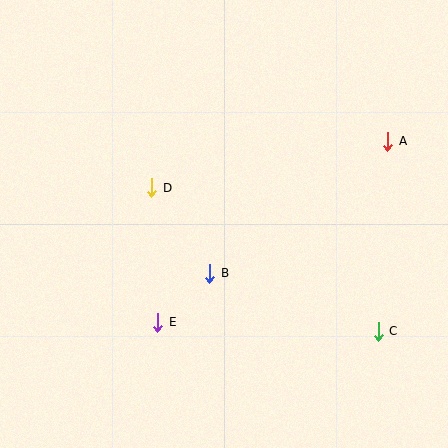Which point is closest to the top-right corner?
Point A is closest to the top-right corner.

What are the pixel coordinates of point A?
Point A is at (388, 141).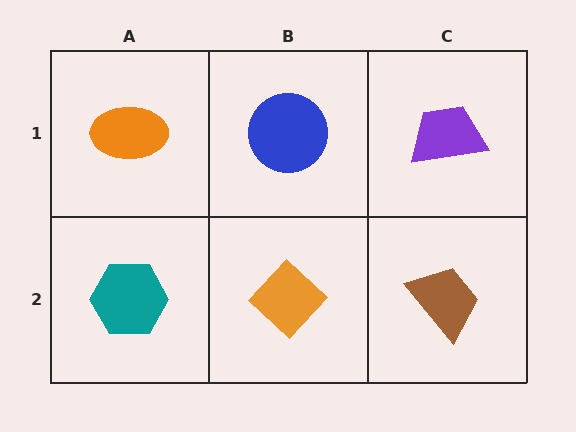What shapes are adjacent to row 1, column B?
An orange diamond (row 2, column B), an orange ellipse (row 1, column A), a purple trapezoid (row 1, column C).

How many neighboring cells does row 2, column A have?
2.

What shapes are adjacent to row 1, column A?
A teal hexagon (row 2, column A), a blue circle (row 1, column B).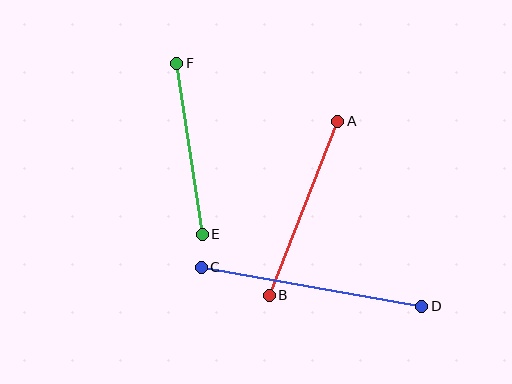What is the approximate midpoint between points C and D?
The midpoint is at approximately (311, 287) pixels.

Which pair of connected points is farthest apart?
Points C and D are farthest apart.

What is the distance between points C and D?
The distance is approximately 224 pixels.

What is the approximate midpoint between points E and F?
The midpoint is at approximately (190, 149) pixels.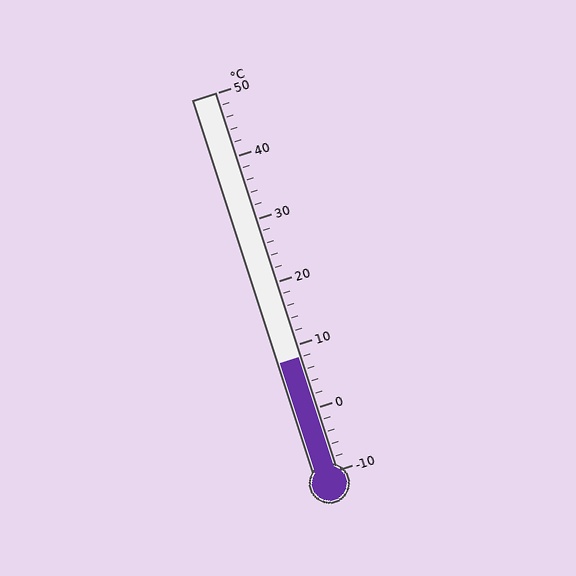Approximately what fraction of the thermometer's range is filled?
The thermometer is filled to approximately 30% of its range.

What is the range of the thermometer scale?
The thermometer scale ranges from -10°C to 50°C.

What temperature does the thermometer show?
The thermometer shows approximately 8°C.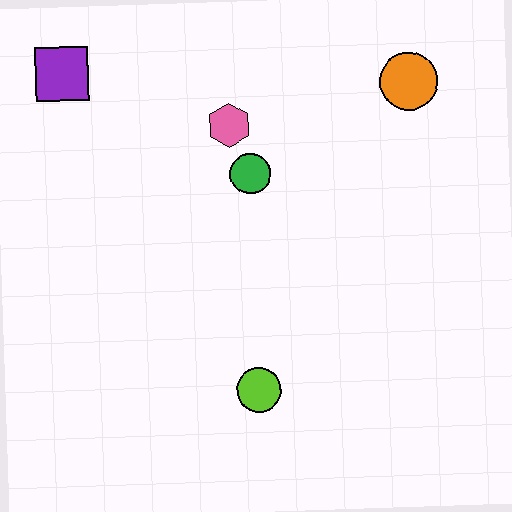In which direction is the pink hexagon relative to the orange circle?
The pink hexagon is to the left of the orange circle.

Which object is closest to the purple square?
The pink hexagon is closest to the purple square.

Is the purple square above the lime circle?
Yes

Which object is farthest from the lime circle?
The purple square is farthest from the lime circle.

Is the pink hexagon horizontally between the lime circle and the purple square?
Yes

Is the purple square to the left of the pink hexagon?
Yes